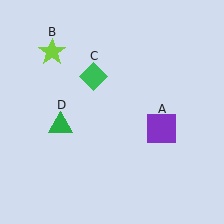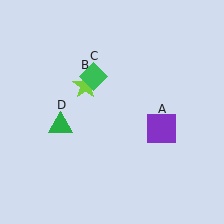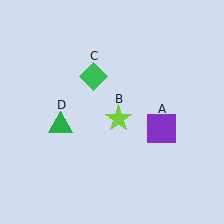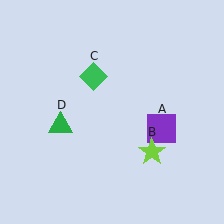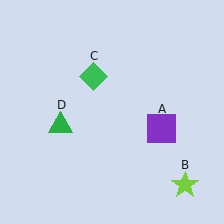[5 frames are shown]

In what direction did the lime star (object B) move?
The lime star (object B) moved down and to the right.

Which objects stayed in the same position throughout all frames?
Purple square (object A) and green diamond (object C) and green triangle (object D) remained stationary.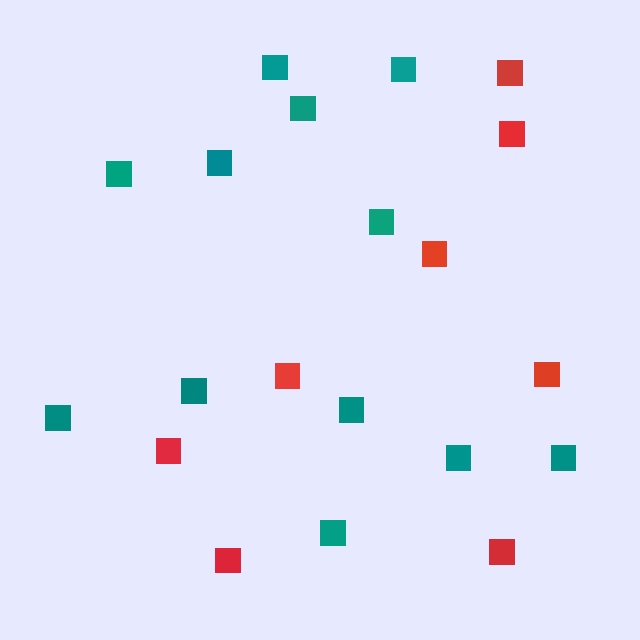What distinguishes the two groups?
There are 2 groups: one group of teal squares (12) and one group of red squares (8).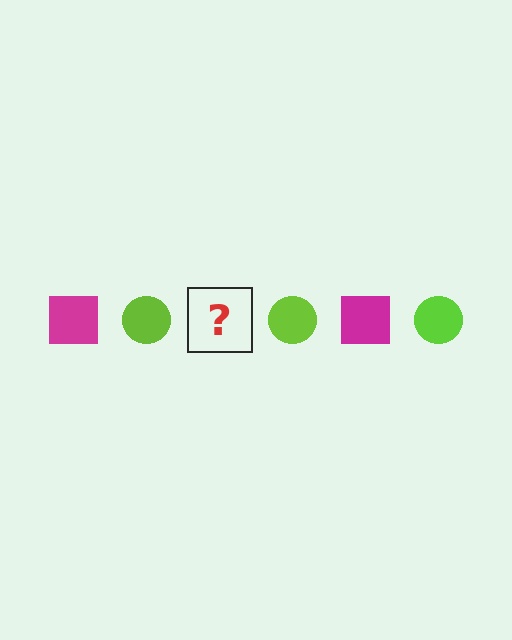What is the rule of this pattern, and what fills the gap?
The rule is that the pattern alternates between magenta square and lime circle. The gap should be filled with a magenta square.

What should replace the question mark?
The question mark should be replaced with a magenta square.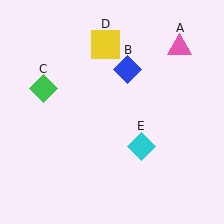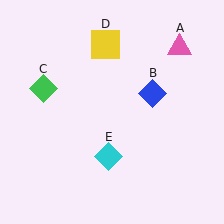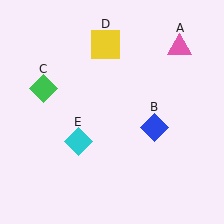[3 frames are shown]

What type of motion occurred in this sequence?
The blue diamond (object B), cyan diamond (object E) rotated clockwise around the center of the scene.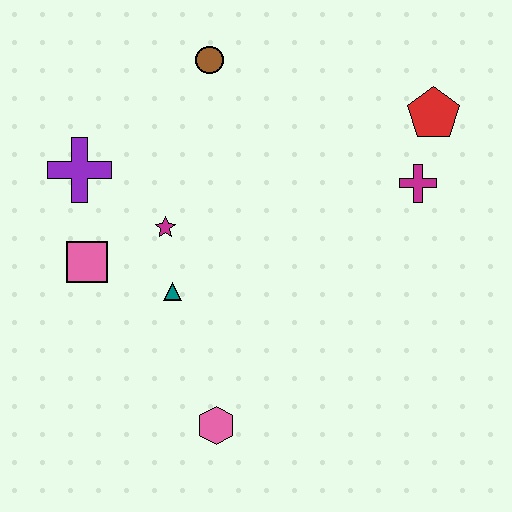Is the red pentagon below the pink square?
No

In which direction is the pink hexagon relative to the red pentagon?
The pink hexagon is below the red pentagon.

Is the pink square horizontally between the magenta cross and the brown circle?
No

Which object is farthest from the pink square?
The red pentagon is farthest from the pink square.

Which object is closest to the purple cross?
The pink square is closest to the purple cross.